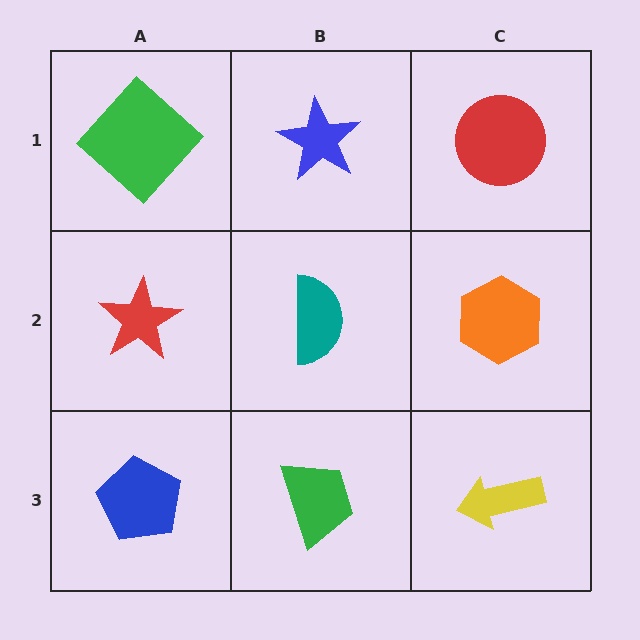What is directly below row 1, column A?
A red star.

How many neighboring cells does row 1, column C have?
2.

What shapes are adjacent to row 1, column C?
An orange hexagon (row 2, column C), a blue star (row 1, column B).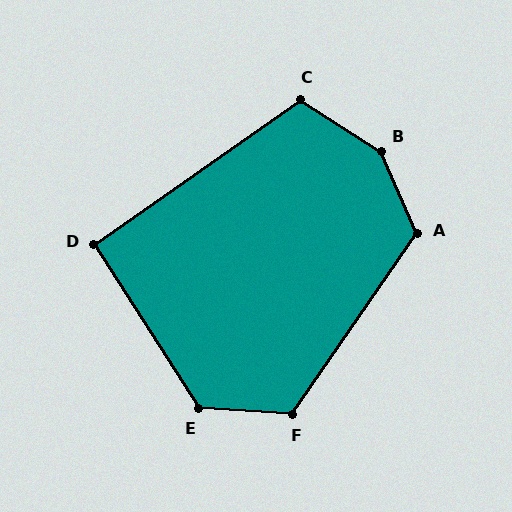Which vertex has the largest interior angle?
B, at approximately 147 degrees.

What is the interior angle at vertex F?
Approximately 121 degrees (obtuse).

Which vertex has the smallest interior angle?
D, at approximately 92 degrees.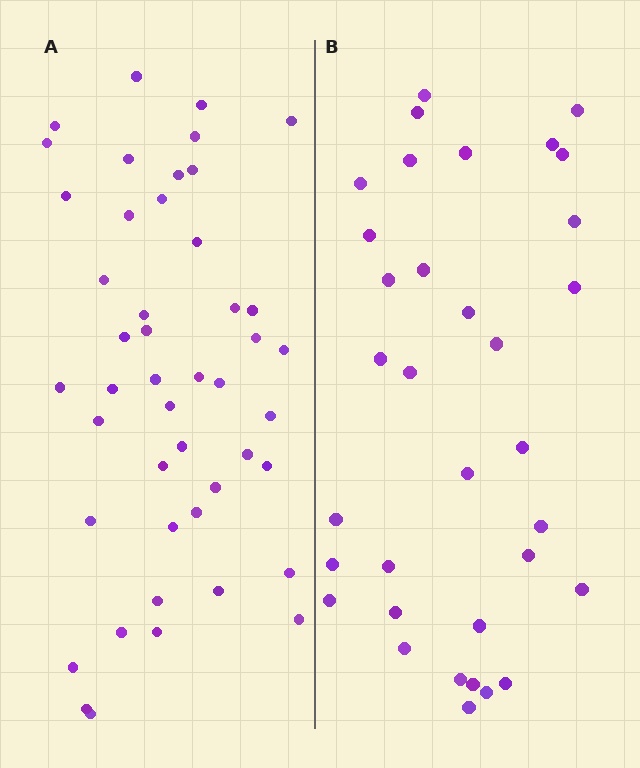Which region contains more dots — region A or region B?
Region A (the left region) has more dots.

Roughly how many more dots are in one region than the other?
Region A has roughly 12 or so more dots than region B.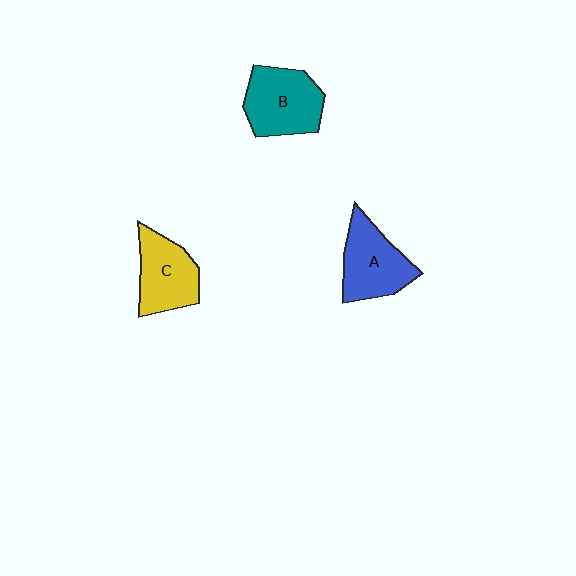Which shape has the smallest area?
Shape C (yellow).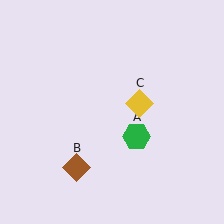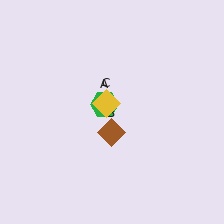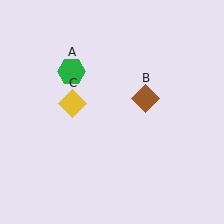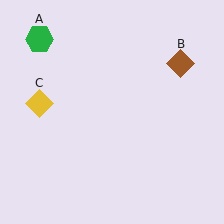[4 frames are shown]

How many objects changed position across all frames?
3 objects changed position: green hexagon (object A), brown diamond (object B), yellow diamond (object C).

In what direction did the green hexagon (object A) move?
The green hexagon (object A) moved up and to the left.